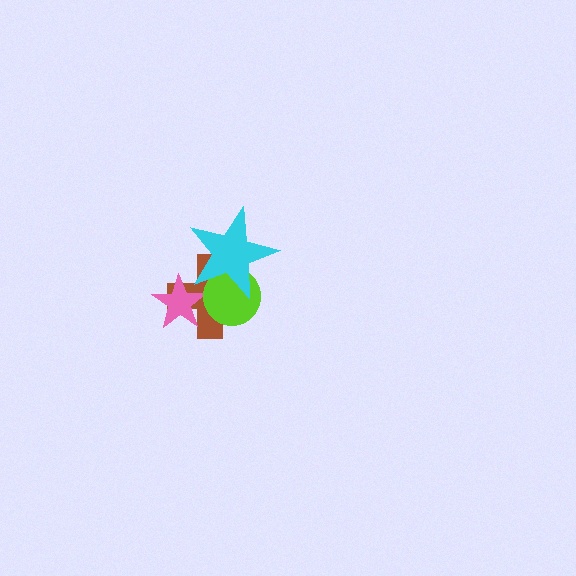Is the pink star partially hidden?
No, no other shape covers it.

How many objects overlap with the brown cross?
3 objects overlap with the brown cross.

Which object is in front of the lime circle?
The cyan star is in front of the lime circle.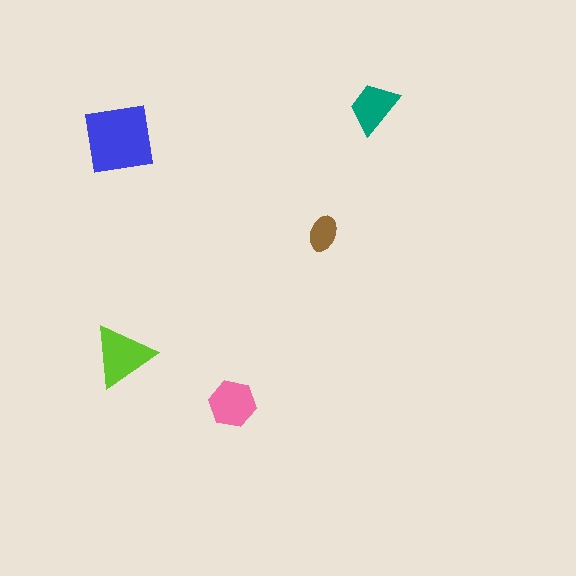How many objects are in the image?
There are 5 objects in the image.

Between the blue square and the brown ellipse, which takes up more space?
The blue square.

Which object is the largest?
The blue square.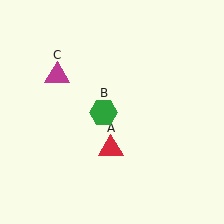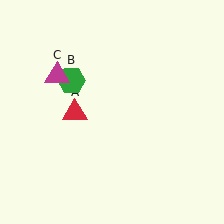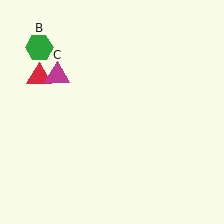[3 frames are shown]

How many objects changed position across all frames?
2 objects changed position: red triangle (object A), green hexagon (object B).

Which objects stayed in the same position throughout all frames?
Magenta triangle (object C) remained stationary.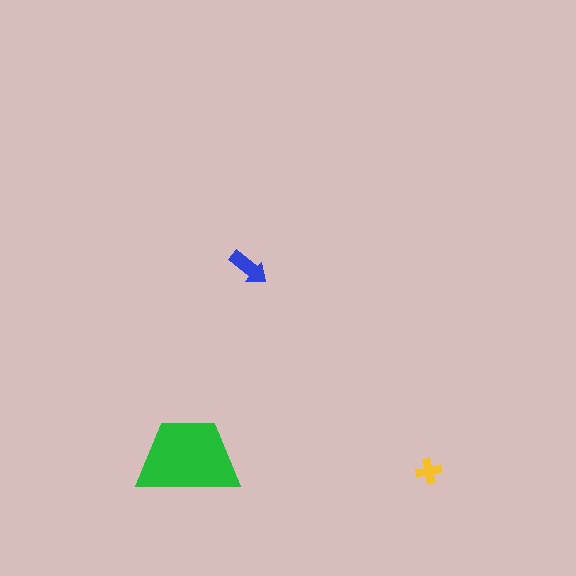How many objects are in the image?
There are 3 objects in the image.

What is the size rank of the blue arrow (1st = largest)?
2nd.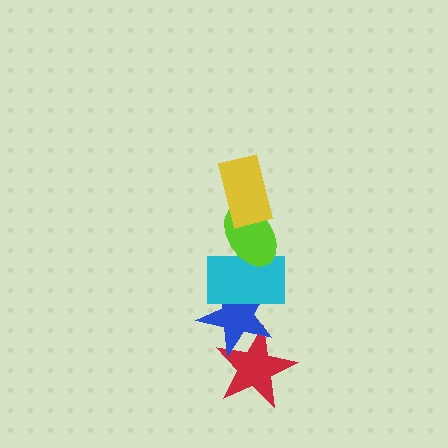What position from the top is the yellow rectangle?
The yellow rectangle is 1st from the top.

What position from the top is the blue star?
The blue star is 4th from the top.